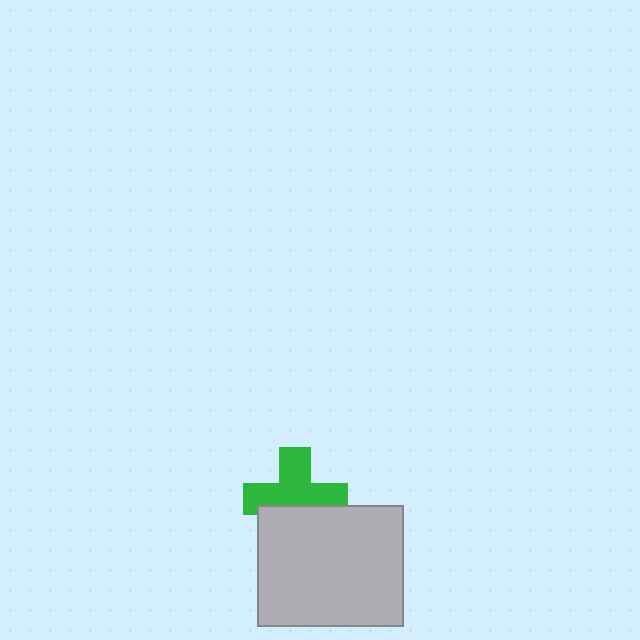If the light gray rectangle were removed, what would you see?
You would see the complete green cross.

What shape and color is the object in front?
The object in front is a light gray rectangle.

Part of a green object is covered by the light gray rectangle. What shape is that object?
It is a cross.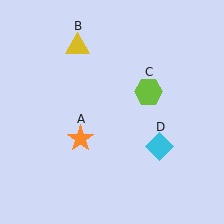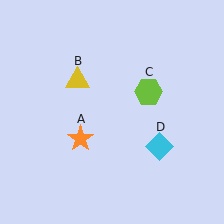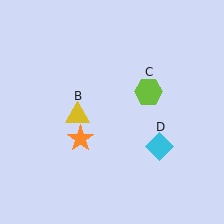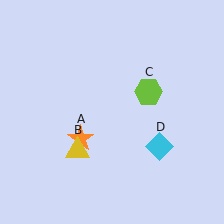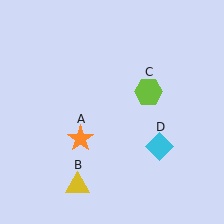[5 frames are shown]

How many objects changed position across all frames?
1 object changed position: yellow triangle (object B).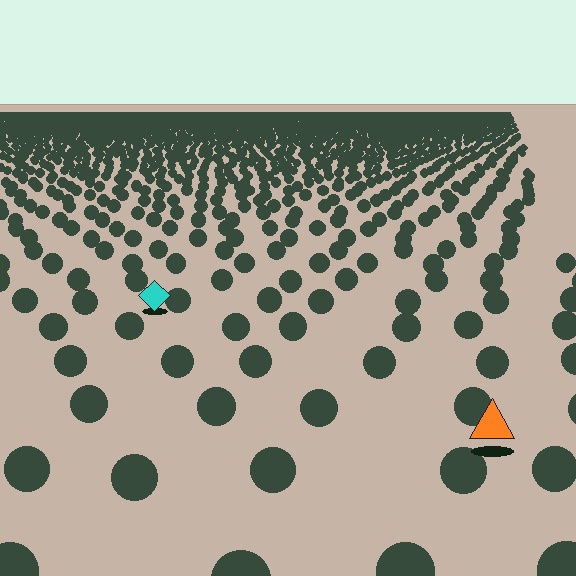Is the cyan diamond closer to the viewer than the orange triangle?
No. The orange triangle is closer — you can tell from the texture gradient: the ground texture is coarser near it.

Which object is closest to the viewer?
The orange triangle is closest. The texture marks near it are larger and more spread out.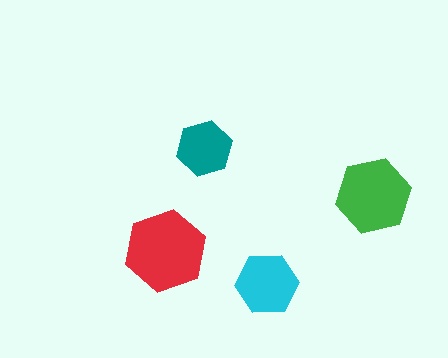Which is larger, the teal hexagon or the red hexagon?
The red one.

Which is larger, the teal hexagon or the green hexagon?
The green one.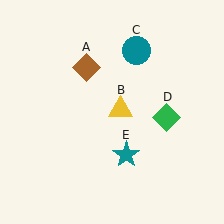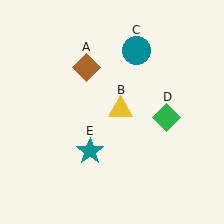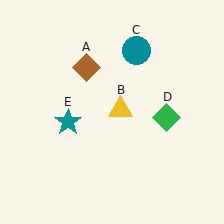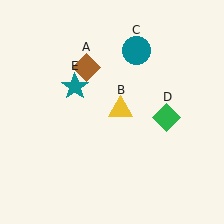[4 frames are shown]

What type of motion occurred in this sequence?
The teal star (object E) rotated clockwise around the center of the scene.